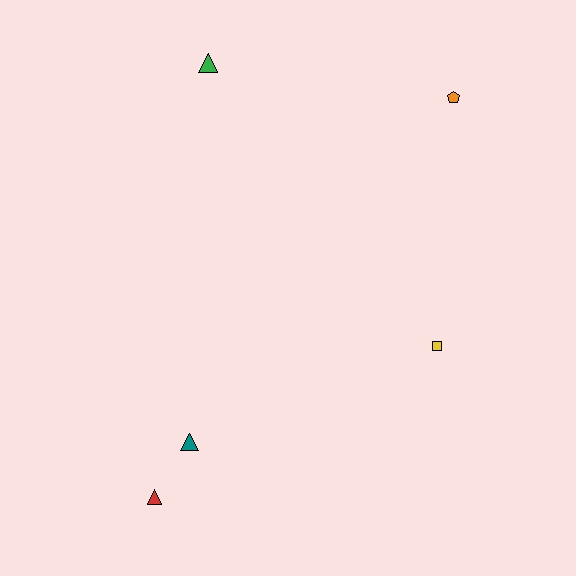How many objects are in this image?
There are 5 objects.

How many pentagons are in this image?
There is 1 pentagon.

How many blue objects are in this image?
There are no blue objects.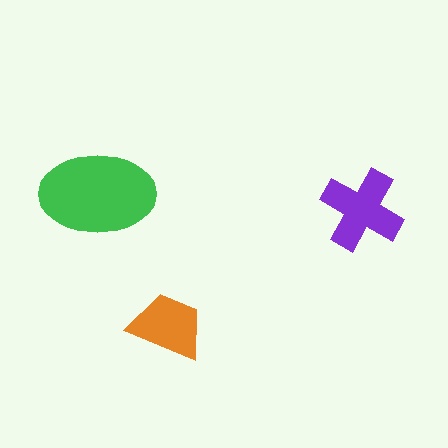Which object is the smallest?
The orange trapezoid.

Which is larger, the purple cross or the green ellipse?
The green ellipse.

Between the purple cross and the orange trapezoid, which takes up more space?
The purple cross.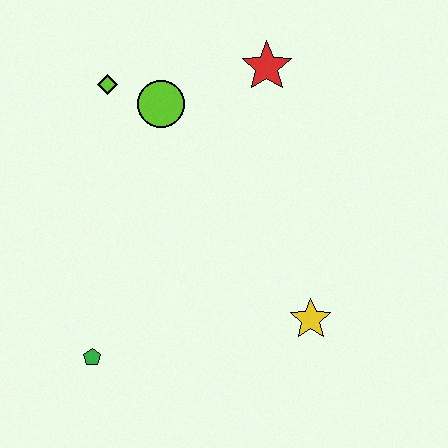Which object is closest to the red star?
The lime circle is closest to the red star.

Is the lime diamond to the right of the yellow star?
No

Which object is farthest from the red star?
The green pentagon is farthest from the red star.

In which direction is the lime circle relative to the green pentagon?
The lime circle is above the green pentagon.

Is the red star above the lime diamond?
Yes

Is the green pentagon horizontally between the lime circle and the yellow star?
No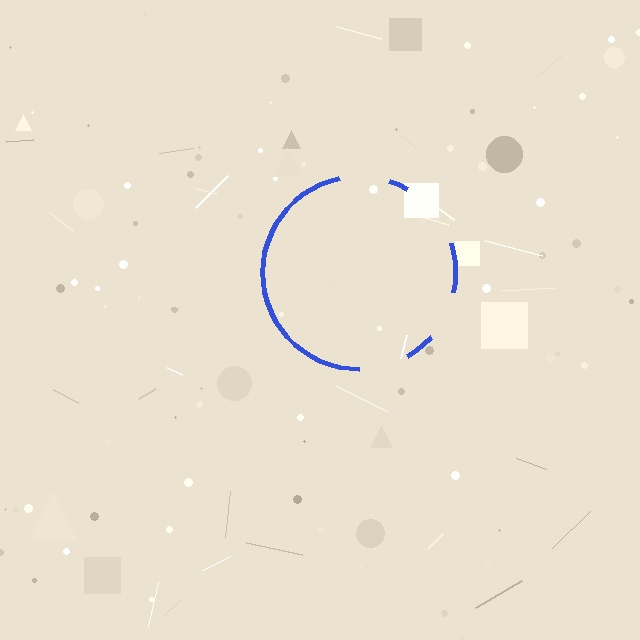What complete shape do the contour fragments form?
The contour fragments form a circle.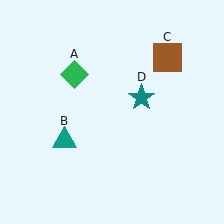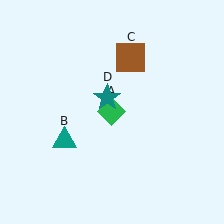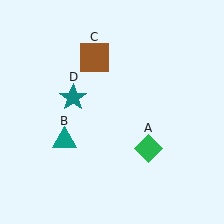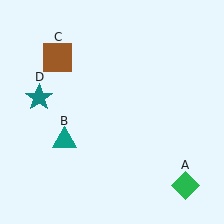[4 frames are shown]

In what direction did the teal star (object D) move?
The teal star (object D) moved left.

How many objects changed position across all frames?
3 objects changed position: green diamond (object A), brown square (object C), teal star (object D).